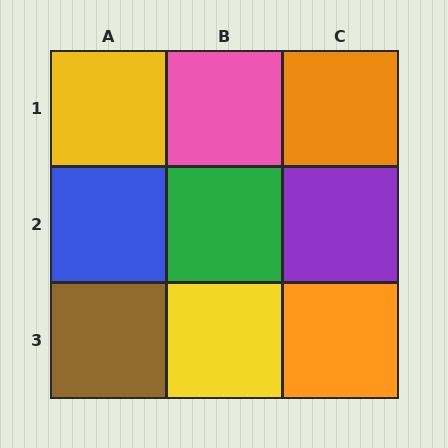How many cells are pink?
1 cell is pink.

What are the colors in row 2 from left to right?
Blue, green, purple.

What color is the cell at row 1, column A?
Yellow.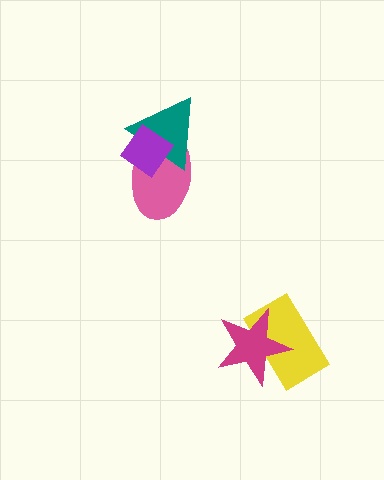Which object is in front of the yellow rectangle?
The magenta star is in front of the yellow rectangle.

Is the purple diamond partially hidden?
No, no other shape covers it.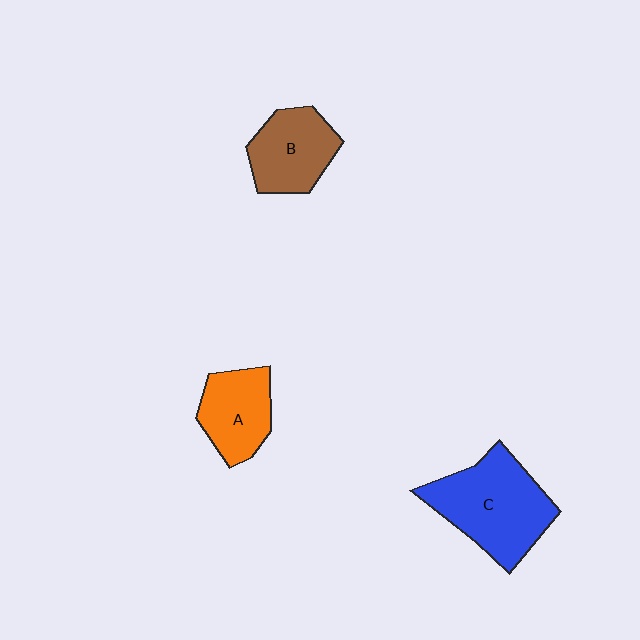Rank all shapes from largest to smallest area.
From largest to smallest: C (blue), B (brown), A (orange).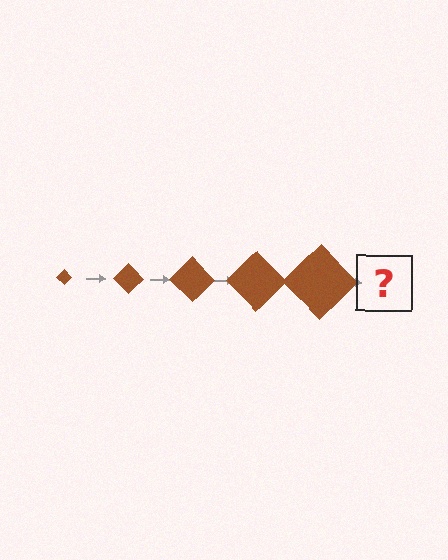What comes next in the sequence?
The next element should be a brown diamond, larger than the previous one.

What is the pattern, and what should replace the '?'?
The pattern is that the diamond gets progressively larger each step. The '?' should be a brown diamond, larger than the previous one.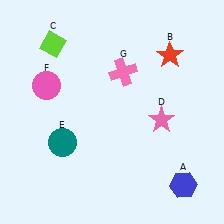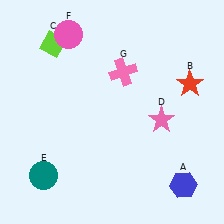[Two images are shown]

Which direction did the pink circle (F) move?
The pink circle (F) moved up.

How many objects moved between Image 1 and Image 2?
3 objects moved between the two images.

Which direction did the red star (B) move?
The red star (B) moved down.